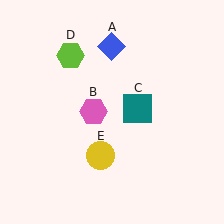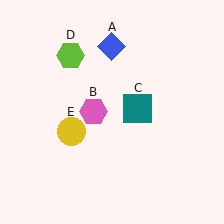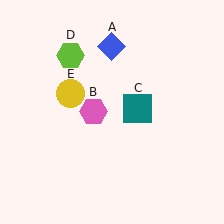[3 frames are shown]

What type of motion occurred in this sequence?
The yellow circle (object E) rotated clockwise around the center of the scene.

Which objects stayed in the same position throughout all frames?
Blue diamond (object A) and pink hexagon (object B) and teal square (object C) and lime hexagon (object D) remained stationary.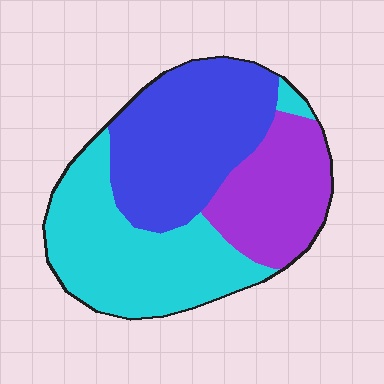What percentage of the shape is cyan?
Cyan covers around 40% of the shape.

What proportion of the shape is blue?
Blue takes up about three eighths (3/8) of the shape.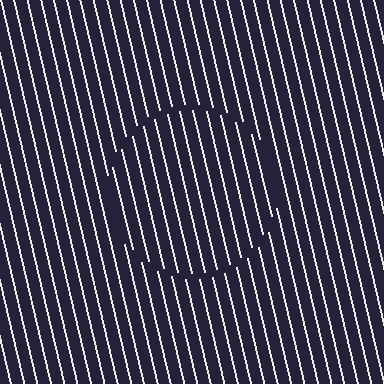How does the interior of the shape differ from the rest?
The interior of the shape contains the same grating, shifted by half a period — the contour is defined by the phase discontinuity where line-ends from the inner and outer gratings abut.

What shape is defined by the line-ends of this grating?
An illusory circle. The interior of the shape contains the same grating, shifted by half a period — the contour is defined by the phase discontinuity where line-ends from the inner and outer gratings abut.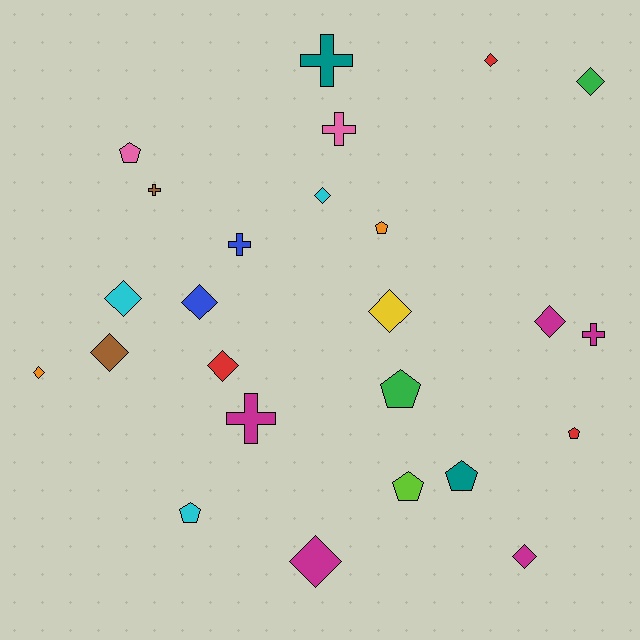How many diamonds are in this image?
There are 12 diamonds.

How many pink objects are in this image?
There are 2 pink objects.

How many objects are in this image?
There are 25 objects.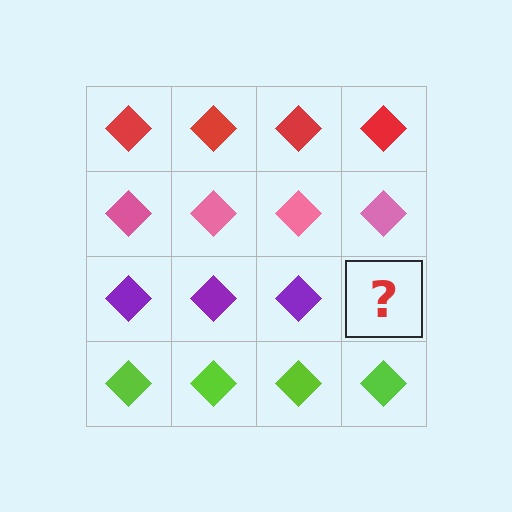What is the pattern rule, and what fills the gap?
The rule is that each row has a consistent color. The gap should be filled with a purple diamond.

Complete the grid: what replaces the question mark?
The question mark should be replaced with a purple diamond.